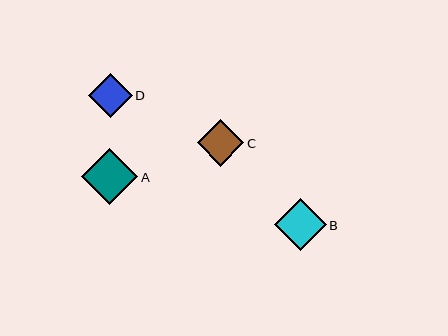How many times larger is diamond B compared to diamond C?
Diamond B is approximately 1.1 times the size of diamond C.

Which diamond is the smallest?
Diamond D is the smallest with a size of approximately 44 pixels.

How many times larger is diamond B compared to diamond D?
Diamond B is approximately 1.2 times the size of diamond D.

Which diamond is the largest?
Diamond A is the largest with a size of approximately 56 pixels.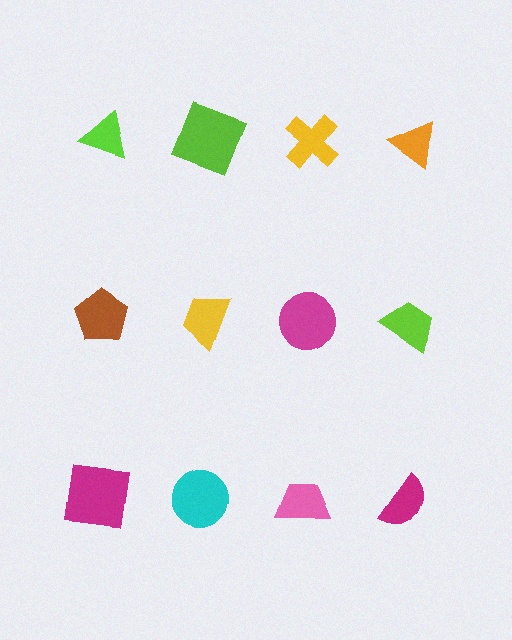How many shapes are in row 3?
4 shapes.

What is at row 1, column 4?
An orange triangle.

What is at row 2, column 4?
A lime trapezoid.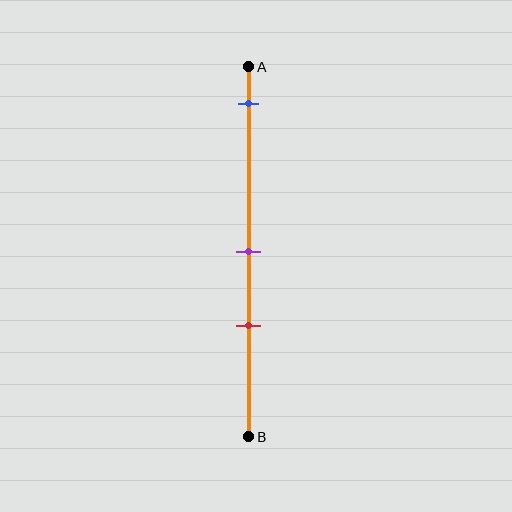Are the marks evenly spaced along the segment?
No, the marks are not evenly spaced.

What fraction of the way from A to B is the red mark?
The red mark is approximately 70% (0.7) of the way from A to B.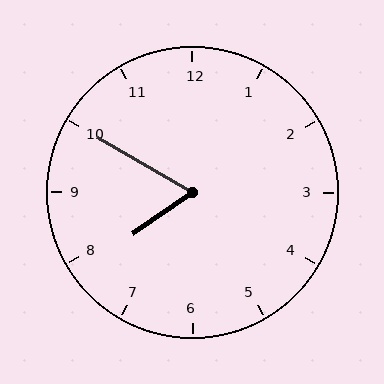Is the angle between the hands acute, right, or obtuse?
It is acute.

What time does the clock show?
7:50.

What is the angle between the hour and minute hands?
Approximately 65 degrees.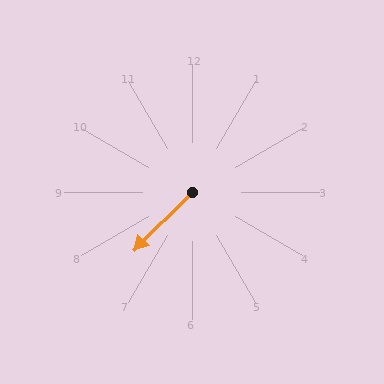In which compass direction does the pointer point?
Southwest.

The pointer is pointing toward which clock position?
Roughly 8 o'clock.